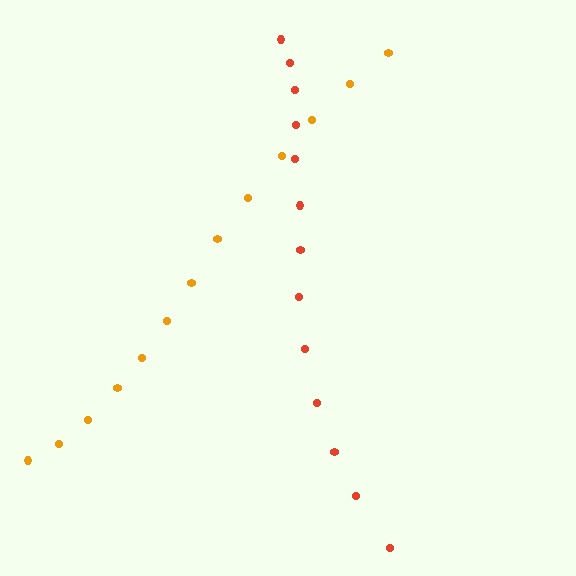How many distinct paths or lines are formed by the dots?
There are 2 distinct paths.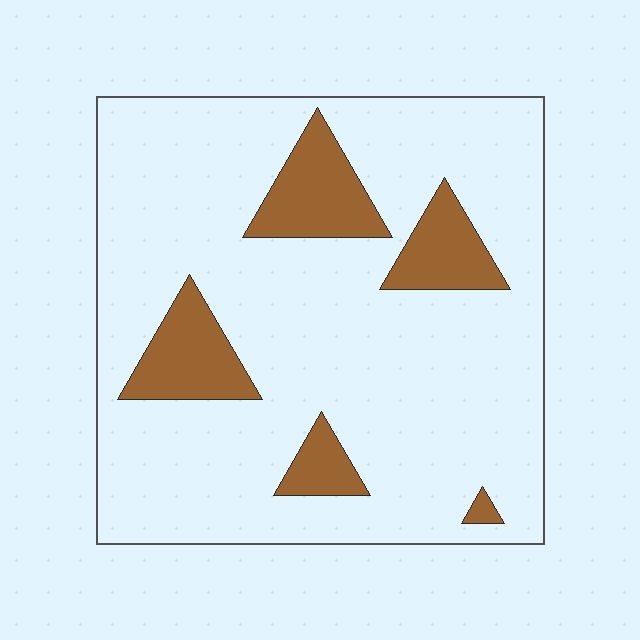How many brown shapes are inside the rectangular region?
5.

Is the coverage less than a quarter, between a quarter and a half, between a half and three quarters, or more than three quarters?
Less than a quarter.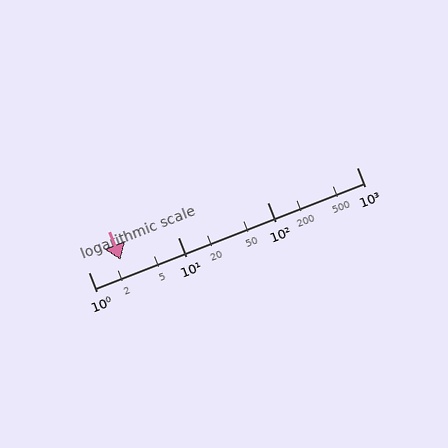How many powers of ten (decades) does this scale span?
The scale spans 3 decades, from 1 to 1000.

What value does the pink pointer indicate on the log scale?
The pointer indicates approximately 2.3.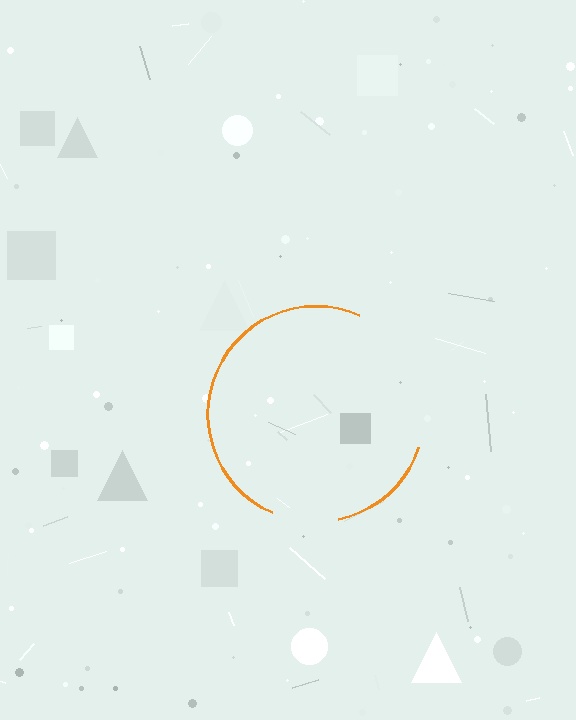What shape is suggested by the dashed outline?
The dashed outline suggests a circle.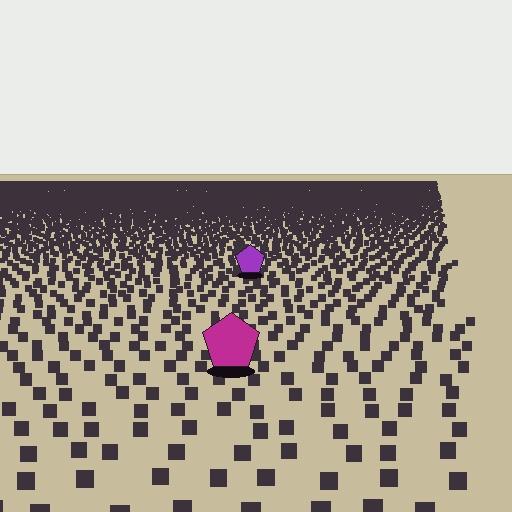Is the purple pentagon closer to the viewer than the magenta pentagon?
No. The magenta pentagon is closer — you can tell from the texture gradient: the ground texture is coarser near it.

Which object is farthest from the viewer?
The purple pentagon is farthest from the viewer. It appears smaller and the ground texture around it is denser.